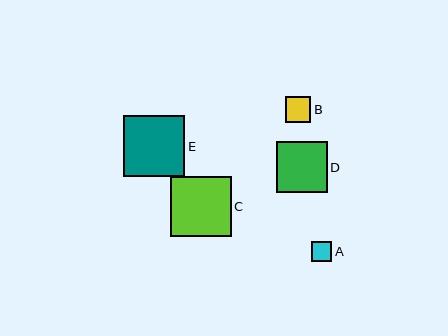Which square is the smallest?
Square A is the smallest with a size of approximately 21 pixels.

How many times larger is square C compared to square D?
Square C is approximately 1.2 times the size of square D.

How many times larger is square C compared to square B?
Square C is approximately 2.3 times the size of square B.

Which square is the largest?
Square E is the largest with a size of approximately 61 pixels.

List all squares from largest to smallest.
From largest to smallest: E, C, D, B, A.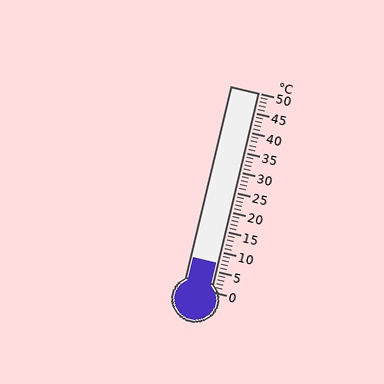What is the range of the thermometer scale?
The thermometer scale ranges from 0°C to 50°C.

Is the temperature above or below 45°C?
The temperature is below 45°C.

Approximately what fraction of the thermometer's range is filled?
The thermometer is filled to approximately 15% of its range.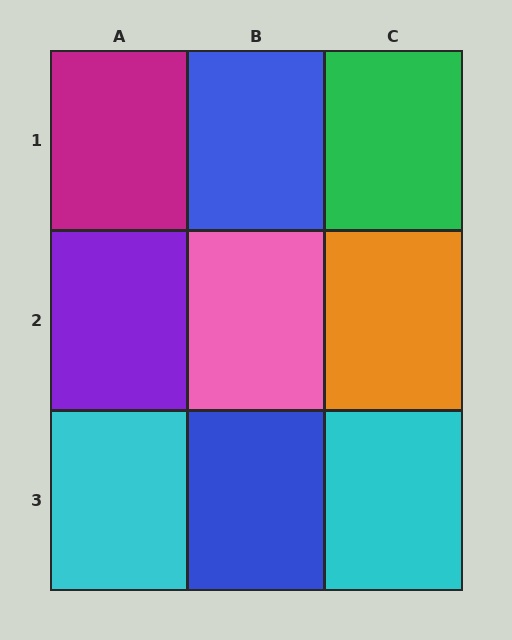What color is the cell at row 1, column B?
Blue.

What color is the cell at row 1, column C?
Green.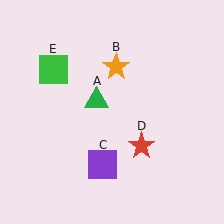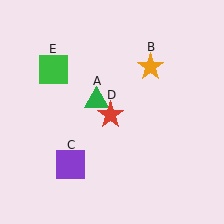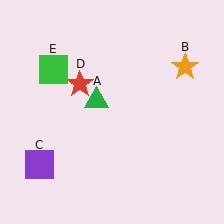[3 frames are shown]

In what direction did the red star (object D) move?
The red star (object D) moved up and to the left.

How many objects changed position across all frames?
3 objects changed position: orange star (object B), purple square (object C), red star (object D).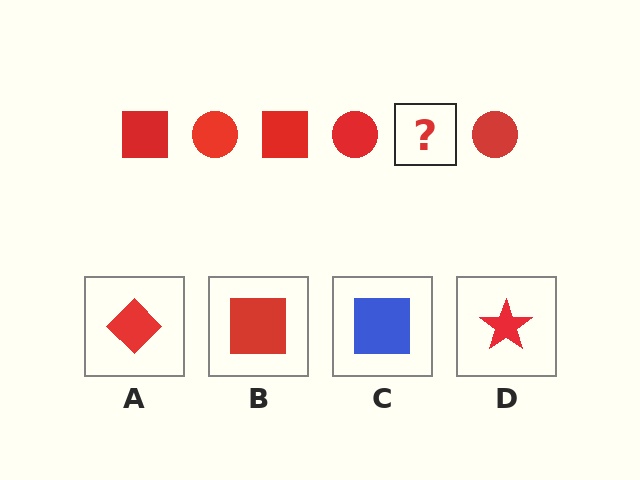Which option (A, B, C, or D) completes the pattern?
B.